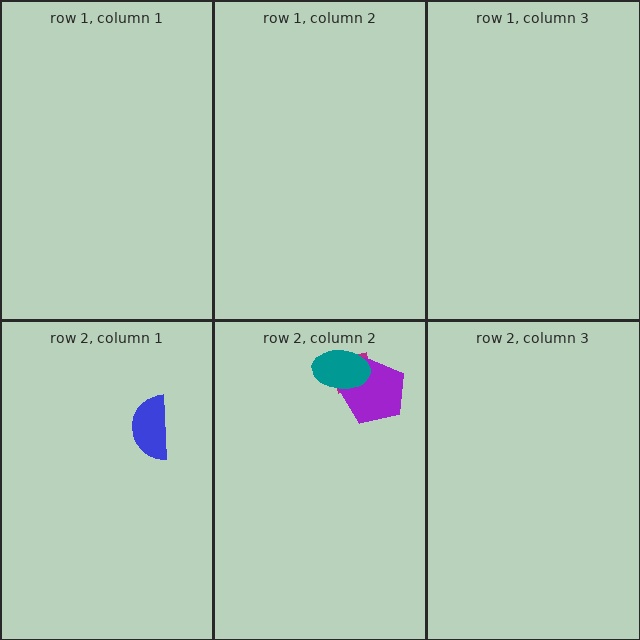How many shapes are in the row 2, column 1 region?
1.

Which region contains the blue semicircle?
The row 2, column 1 region.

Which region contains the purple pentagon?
The row 2, column 2 region.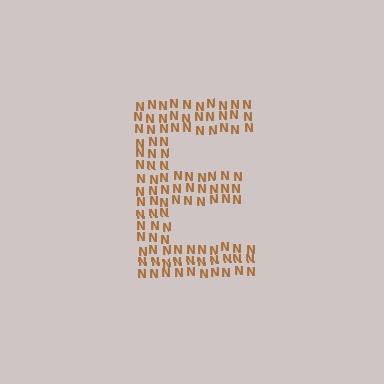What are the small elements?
The small elements are letter N's.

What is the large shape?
The large shape is the letter E.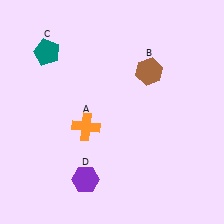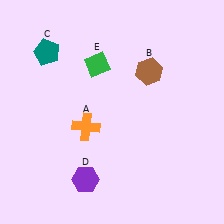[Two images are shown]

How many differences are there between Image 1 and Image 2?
There is 1 difference between the two images.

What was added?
A green diamond (E) was added in Image 2.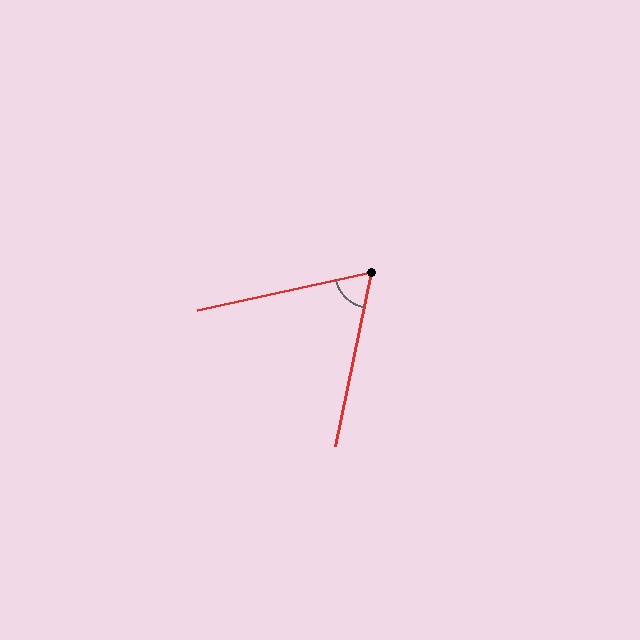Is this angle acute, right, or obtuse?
It is acute.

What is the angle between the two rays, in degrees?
Approximately 66 degrees.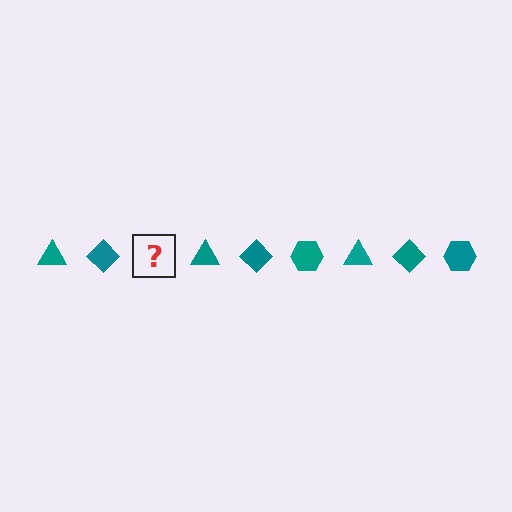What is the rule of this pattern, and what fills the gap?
The rule is that the pattern cycles through triangle, diamond, hexagon shapes in teal. The gap should be filled with a teal hexagon.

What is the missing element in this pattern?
The missing element is a teal hexagon.